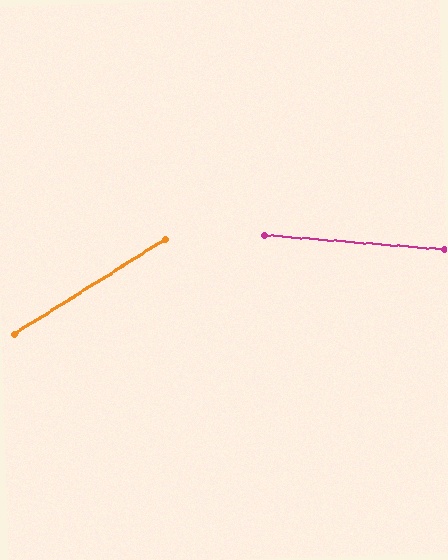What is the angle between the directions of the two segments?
Approximately 37 degrees.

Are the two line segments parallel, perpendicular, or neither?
Neither parallel nor perpendicular — they differ by about 37°.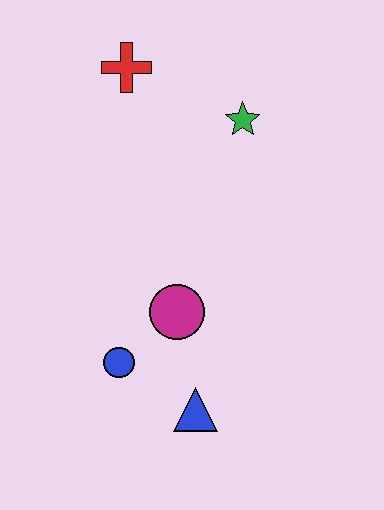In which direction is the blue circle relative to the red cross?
The blue circle is below the red cross.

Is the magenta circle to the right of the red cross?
Yes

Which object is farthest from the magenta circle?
The red cross is farthest from the magenta circle.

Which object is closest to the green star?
The red cross is closest to the green star.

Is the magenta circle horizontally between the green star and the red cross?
Yes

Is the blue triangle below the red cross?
Yes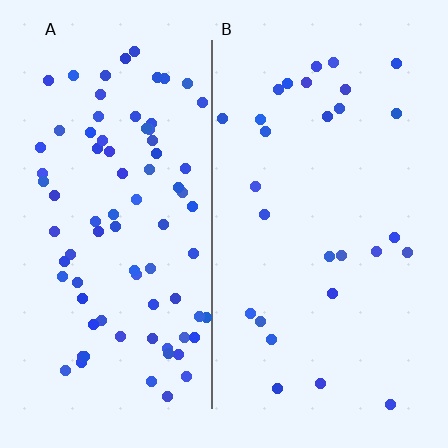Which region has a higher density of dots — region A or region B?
A (the left).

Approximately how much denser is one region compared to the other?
Approximately 2.9× — region A over region B.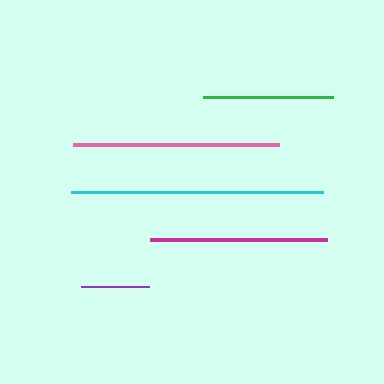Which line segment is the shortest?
The purple line is the shortest at approximately 68 pixels.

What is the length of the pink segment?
The pink segment is approximately 206 pixels long.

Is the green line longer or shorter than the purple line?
The green line is longer than the purple line.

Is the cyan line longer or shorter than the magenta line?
The cyan line is longer than the magenta line.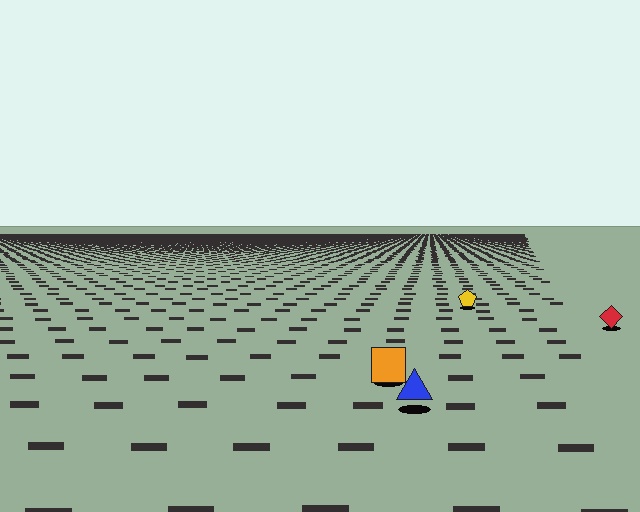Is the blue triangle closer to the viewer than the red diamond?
Yes. The blue triangle is closer — you can tell from the texture gradient: the ground texture is coarser near it.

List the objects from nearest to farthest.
From nearest to farthest: the blue triangle, the orange square, the red diamond, the yellow pentagon.